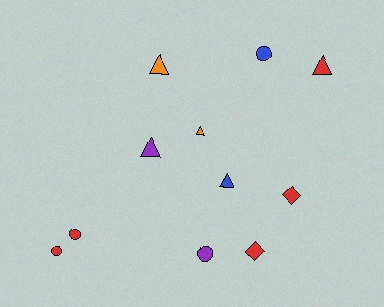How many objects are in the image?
There are 11 objects.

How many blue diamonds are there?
There are no blue diamonds.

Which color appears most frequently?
Red, with 5 objects.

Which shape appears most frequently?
Triangle, with 5 objects.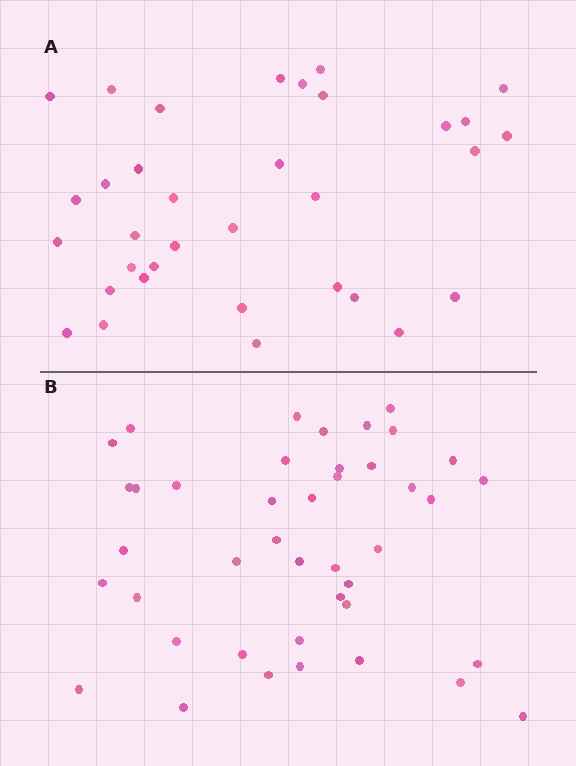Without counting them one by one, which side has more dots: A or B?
Region B (the bottom region) has more dots.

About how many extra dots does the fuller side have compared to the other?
Region B has roughly 8 or so more dots than region A.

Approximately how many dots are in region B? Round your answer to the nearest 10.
About 40 dots. (The exact count is 42, which rounds to 40.)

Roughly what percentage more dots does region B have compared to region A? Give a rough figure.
About 25% more.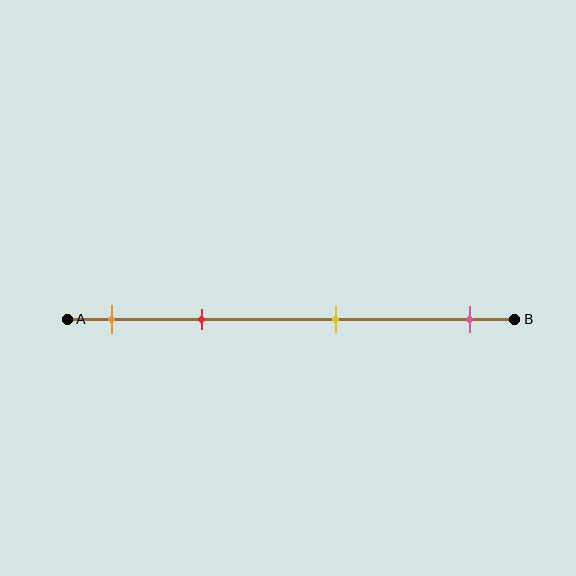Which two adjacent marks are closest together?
The orange and red marks are the closest adjacent pair.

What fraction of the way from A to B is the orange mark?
The orange mark is approximately 10% (0.1) of the way from A to B.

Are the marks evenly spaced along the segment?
No, the marks are not evenly spaced.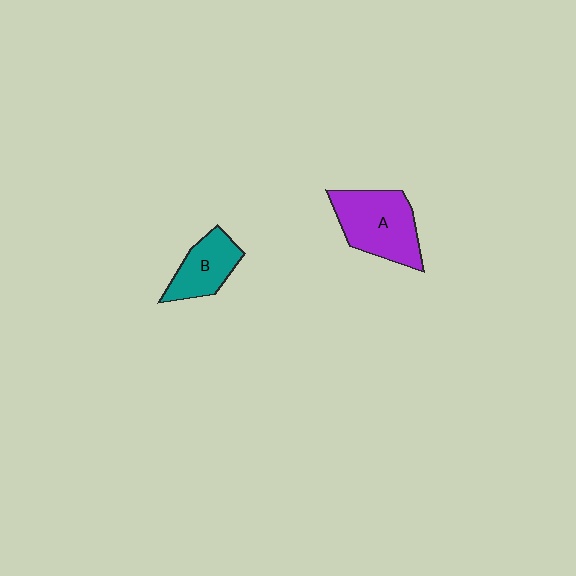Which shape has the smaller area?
Shape B (teal).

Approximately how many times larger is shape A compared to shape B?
Approximately 1.5 times.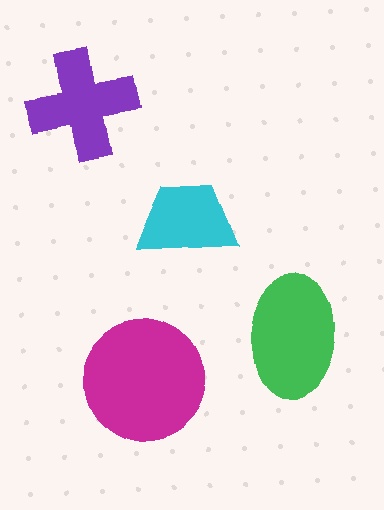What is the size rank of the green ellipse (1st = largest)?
2nd.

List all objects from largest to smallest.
The magenta circle, the green ellipse, the purple cross, the cyan trapezoid.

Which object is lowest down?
The magenta circle is bottommost.